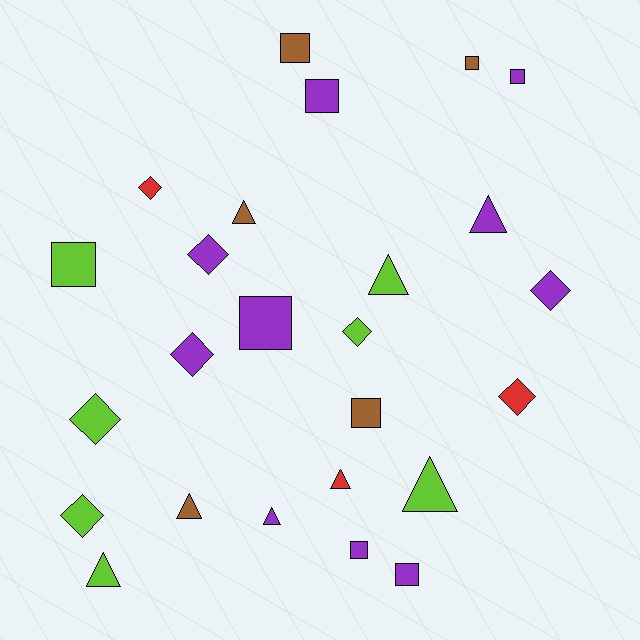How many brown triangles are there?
There are 2 brown triangles.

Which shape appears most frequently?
Square, with 9 objects.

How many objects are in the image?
There are 25 objects.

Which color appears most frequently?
Purple, with 10 objects.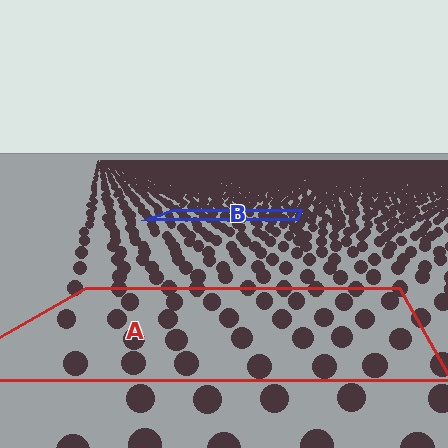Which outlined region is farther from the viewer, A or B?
Region B is farther from the viewer — the texture elements inside it appear smaller and more densely packed.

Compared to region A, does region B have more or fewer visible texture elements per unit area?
Region B has more texture elements per unit area — they are packed more densely because it is farther away.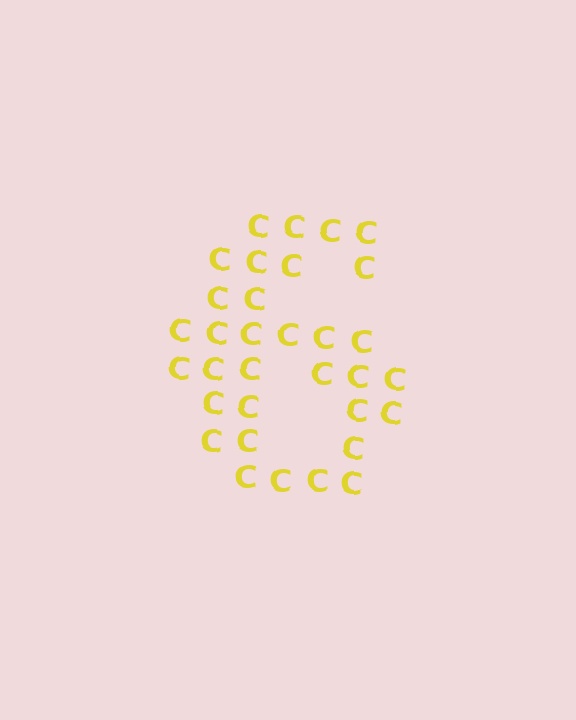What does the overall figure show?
The overall figure shows the digit 6.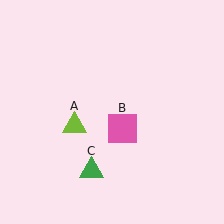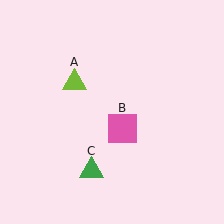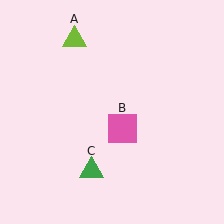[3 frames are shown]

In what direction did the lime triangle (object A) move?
The lime triangle (object A) moved up.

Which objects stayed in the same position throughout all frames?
Pink square (object B) and green triangle (object C) remained stationary.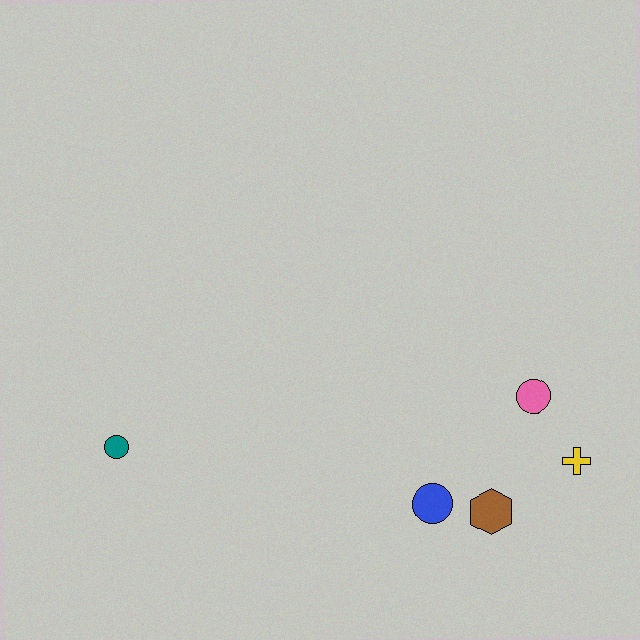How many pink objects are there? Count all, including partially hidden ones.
There is 1 pink object.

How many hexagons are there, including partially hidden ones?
There is 1 hexagon.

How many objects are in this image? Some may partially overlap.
There are 5 objects.